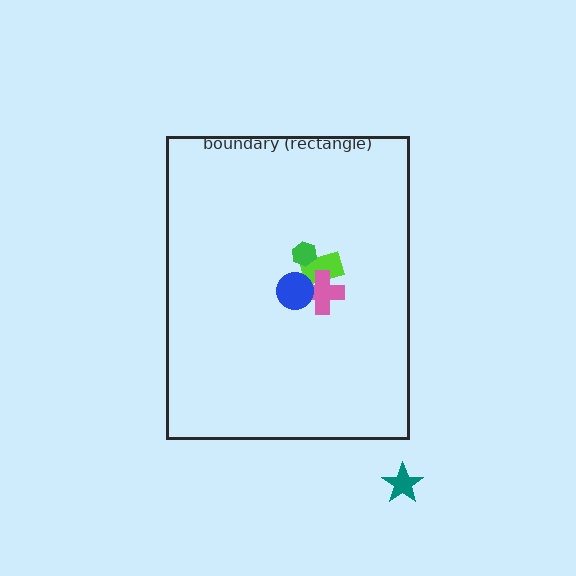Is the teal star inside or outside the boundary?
Outside.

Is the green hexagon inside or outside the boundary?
Inside.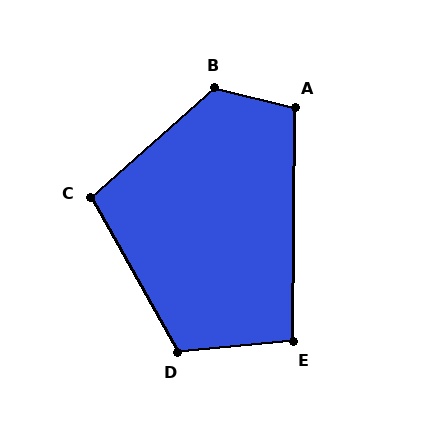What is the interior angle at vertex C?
Approximately 102 degrees (obtuse).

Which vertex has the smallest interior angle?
E, at approximately 96 degrees.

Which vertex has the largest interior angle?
B, at approximately 125 degrees.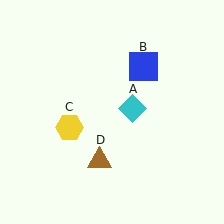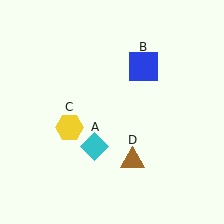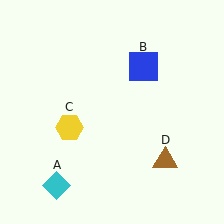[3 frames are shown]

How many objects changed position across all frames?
2 objects changed position: cyan diamond (object A), brown triangle (object D).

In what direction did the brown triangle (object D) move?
The brown triangle (object D) moved right.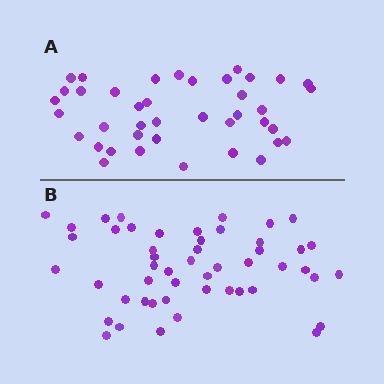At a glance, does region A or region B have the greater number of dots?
Region B (the bottom region) has more dots.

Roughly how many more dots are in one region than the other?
Region B has roughly 10 or so more dots than region A.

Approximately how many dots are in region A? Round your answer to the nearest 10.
About 40 dots.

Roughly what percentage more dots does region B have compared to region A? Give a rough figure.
About 25% more.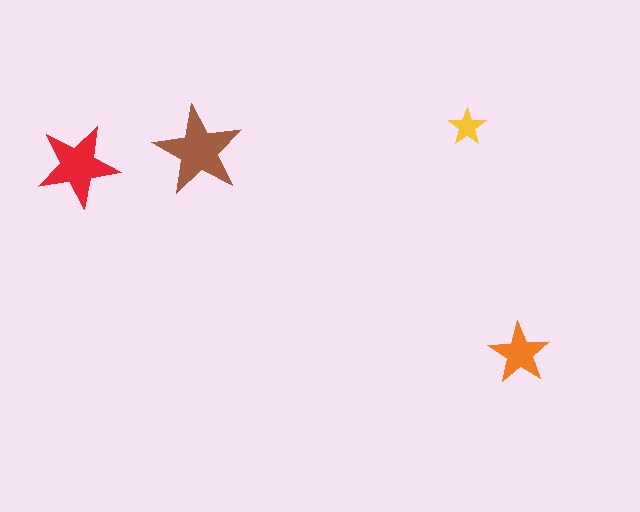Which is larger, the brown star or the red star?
The brown one.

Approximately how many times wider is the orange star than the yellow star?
About 1.5 times wider.